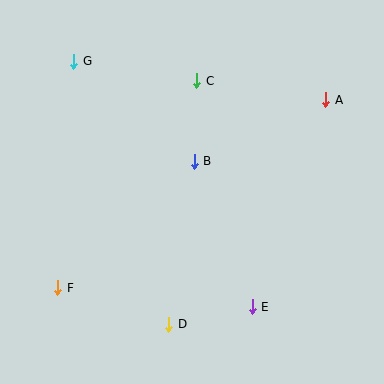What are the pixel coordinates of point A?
Point A is at (326, 100).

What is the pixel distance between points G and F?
The distance between G and F is 227 pixels.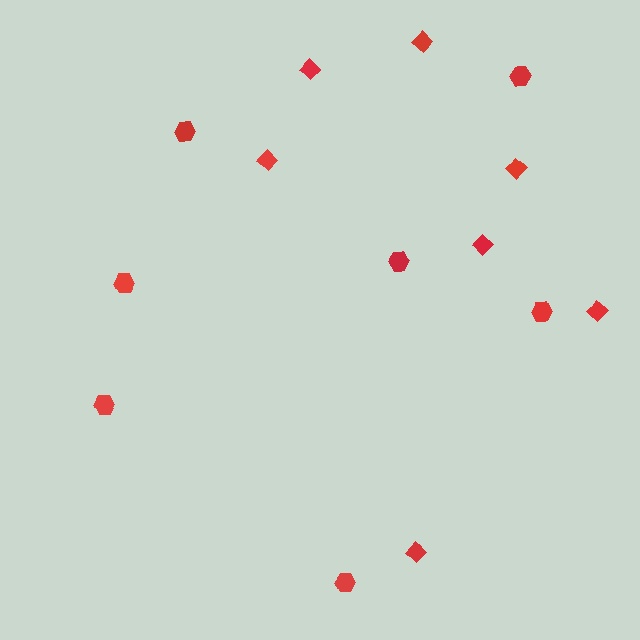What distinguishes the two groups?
There are 2 groups: one group of hexagons (7) and one group of diamonds (7).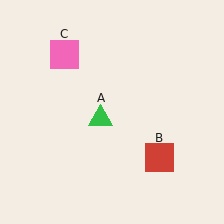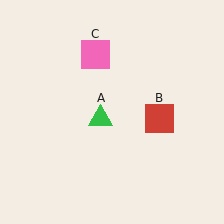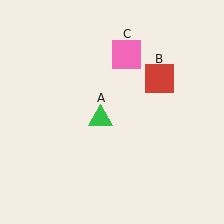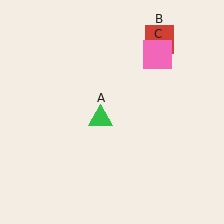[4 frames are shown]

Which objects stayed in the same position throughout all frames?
Green triangle (object A) remained stationary.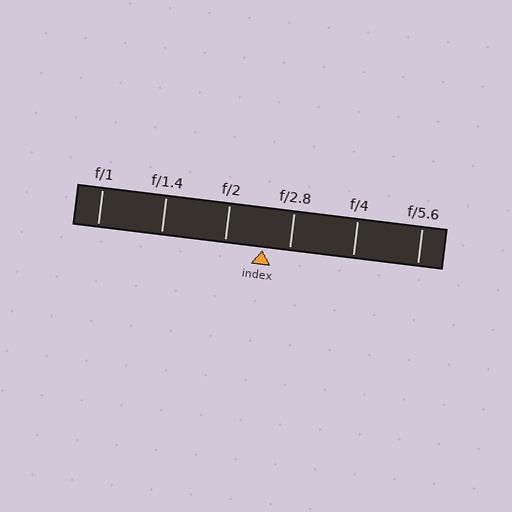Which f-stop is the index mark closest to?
The index mark is closest to f/2.8.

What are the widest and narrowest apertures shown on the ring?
The widest aperture shown is f/1 and the narrowest is f/5.6.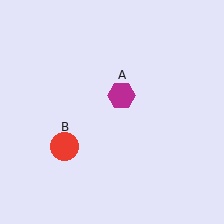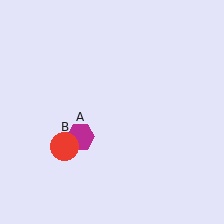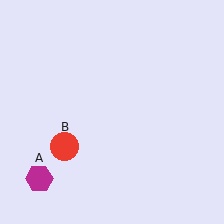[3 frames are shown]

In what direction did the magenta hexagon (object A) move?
The magenta hexagon (object A) moved down and to the left.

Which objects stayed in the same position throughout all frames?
Red circle (object B) remained stationary.